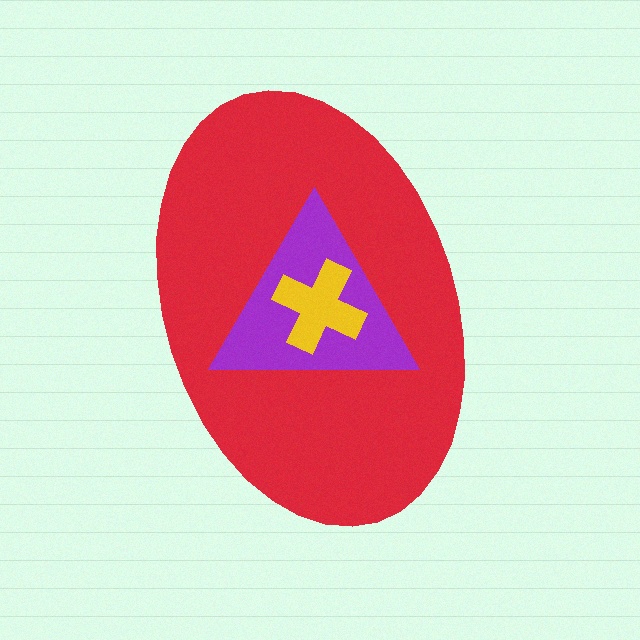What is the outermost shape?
The red ellipse.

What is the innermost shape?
The yellow cross.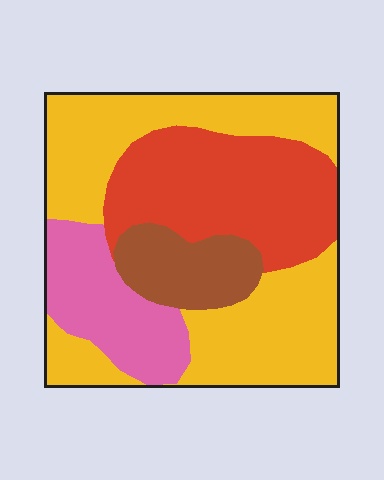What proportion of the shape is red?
Red takes up about one quarter (1/4) of the shape.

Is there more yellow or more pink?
Yellow.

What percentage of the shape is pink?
Pink takes up about one sixth (1/6) of the shape.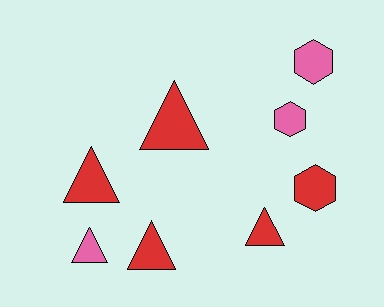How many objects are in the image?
There are 8 objects.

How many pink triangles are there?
There is 1 pink triangle.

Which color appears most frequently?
Red, with 5 objects.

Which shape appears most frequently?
Triangle, with 5 objects.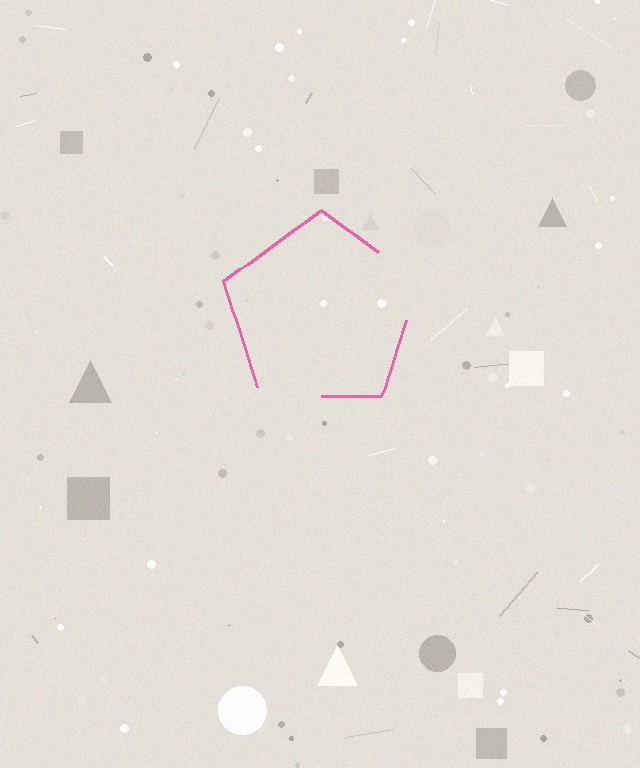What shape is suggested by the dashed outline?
The dashed outline suggests a pentagon.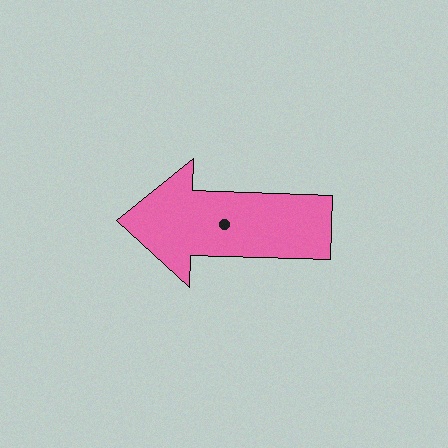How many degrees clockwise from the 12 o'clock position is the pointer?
Approximately 272 degrees.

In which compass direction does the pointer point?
West.